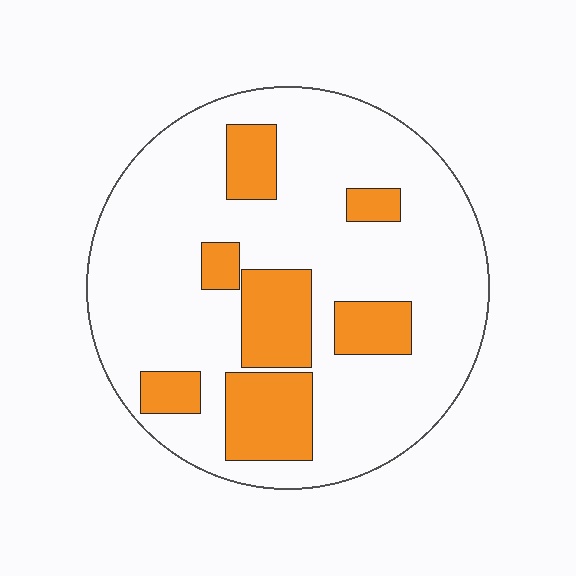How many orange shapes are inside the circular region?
7.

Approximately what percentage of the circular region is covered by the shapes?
Approximately 25%.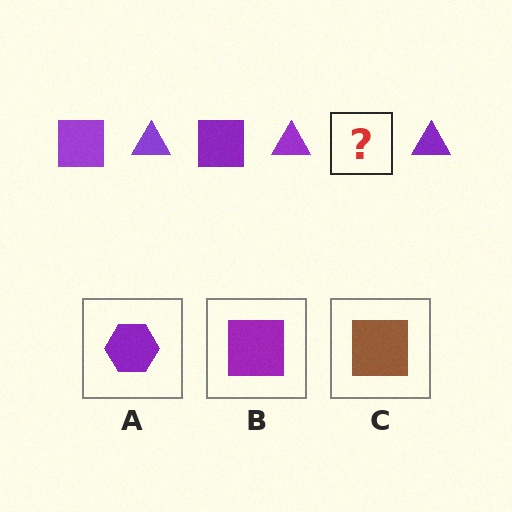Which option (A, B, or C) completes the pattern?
B.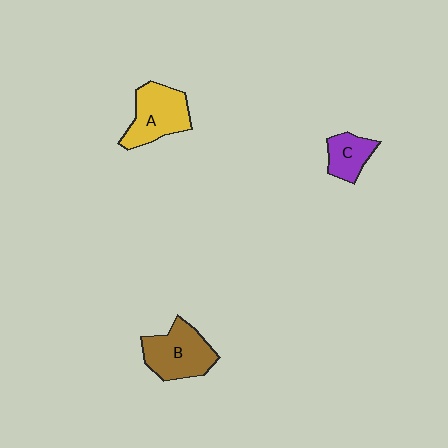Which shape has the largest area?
Shape B (brown).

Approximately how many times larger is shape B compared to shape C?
Approximately 1.8 times.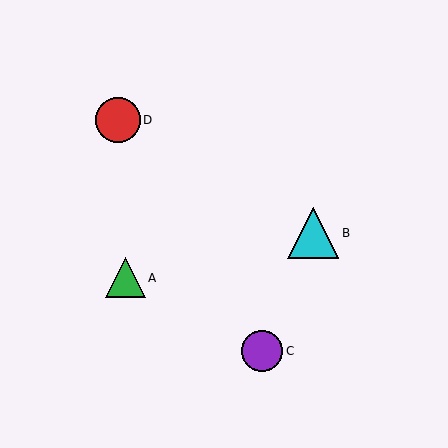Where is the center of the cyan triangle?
The center of the cyan triangle is at (313, 233).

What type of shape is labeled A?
Shape A is a green triangle.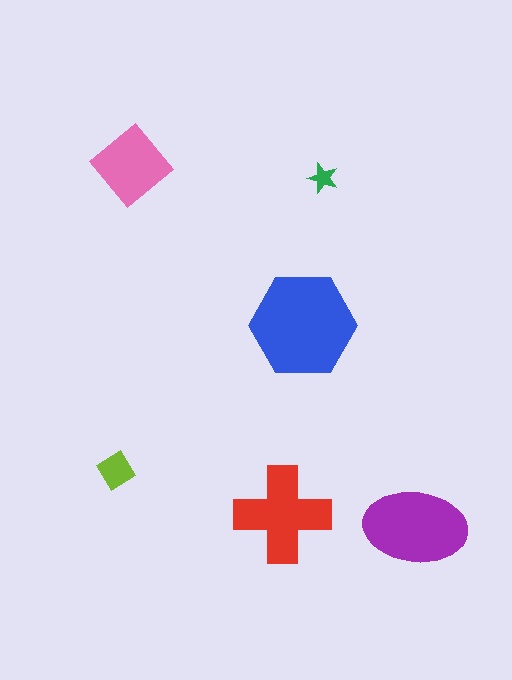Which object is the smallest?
The green star.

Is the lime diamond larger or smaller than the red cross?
Smaller.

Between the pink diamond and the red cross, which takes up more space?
The red cross.